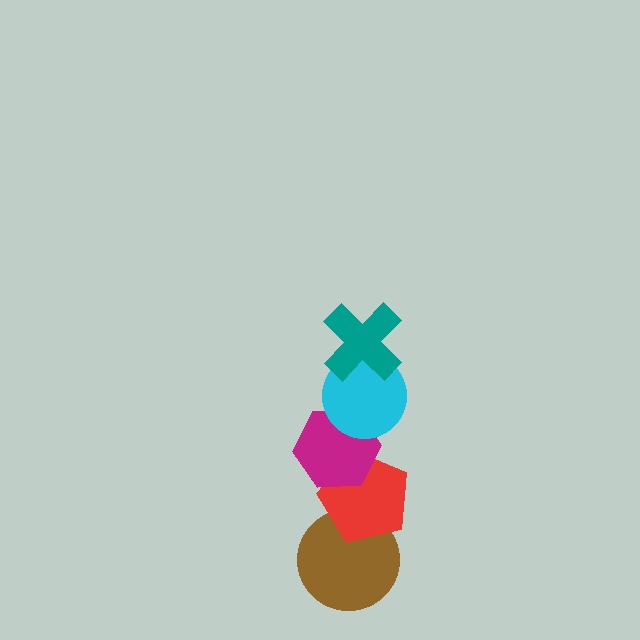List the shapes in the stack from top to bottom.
From top to bottom: the teal cross, the cyan circle, the magenta hexagon, the red pentagon, the brown circle.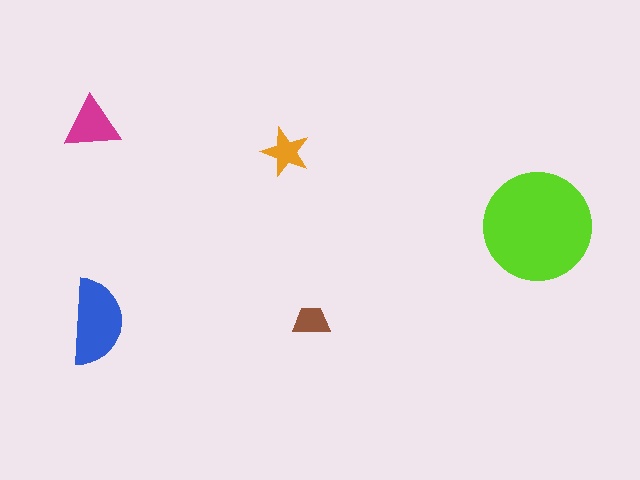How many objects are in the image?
There are 5 objects in the image.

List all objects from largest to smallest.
The lime circle, the blue semicircle, the magenta triangle, the orange star, the brown trapezoid.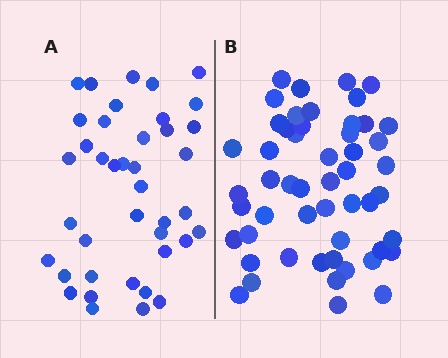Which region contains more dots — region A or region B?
Region B (the right region) has more dots.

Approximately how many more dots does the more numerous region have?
Region B has roughly 12 or so more dots than region A.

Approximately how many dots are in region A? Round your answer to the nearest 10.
About 40 dots.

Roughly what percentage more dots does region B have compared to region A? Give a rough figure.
About 30% more.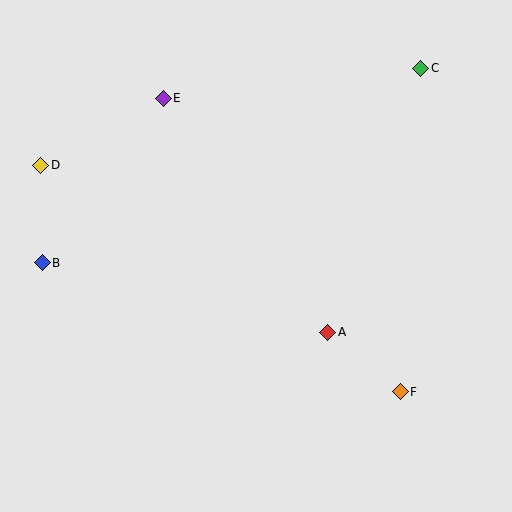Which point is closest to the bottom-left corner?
Point B is closest to the bottom-left corner.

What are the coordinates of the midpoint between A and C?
The midpoint between A and C is at (374, 200).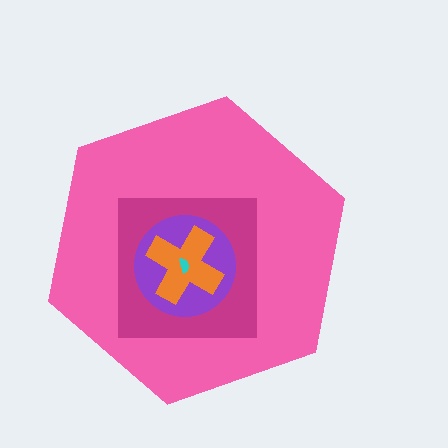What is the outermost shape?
The pink hexagon.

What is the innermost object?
The cyan semicircle.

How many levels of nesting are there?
5.